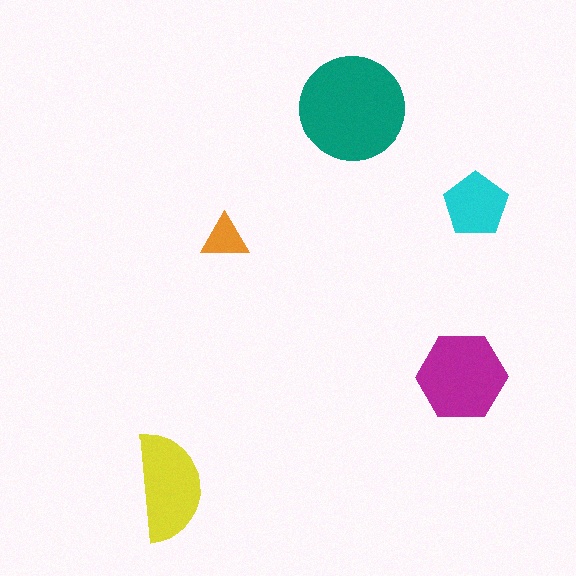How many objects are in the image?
There are 5 objects in the image.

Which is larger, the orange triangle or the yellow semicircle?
The yellow semicircle.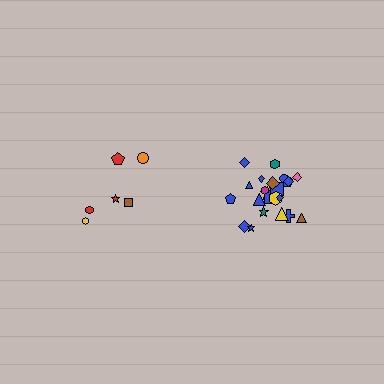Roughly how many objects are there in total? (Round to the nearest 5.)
Roughly 30 objects in total.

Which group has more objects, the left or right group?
The right group.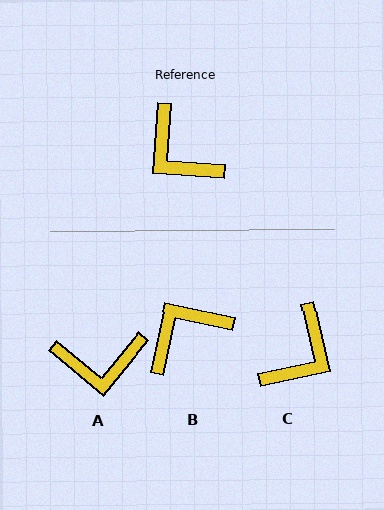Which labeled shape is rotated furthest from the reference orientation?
C, about 106 degrees away.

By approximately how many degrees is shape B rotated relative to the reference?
Approximately 98 degrees clockwise.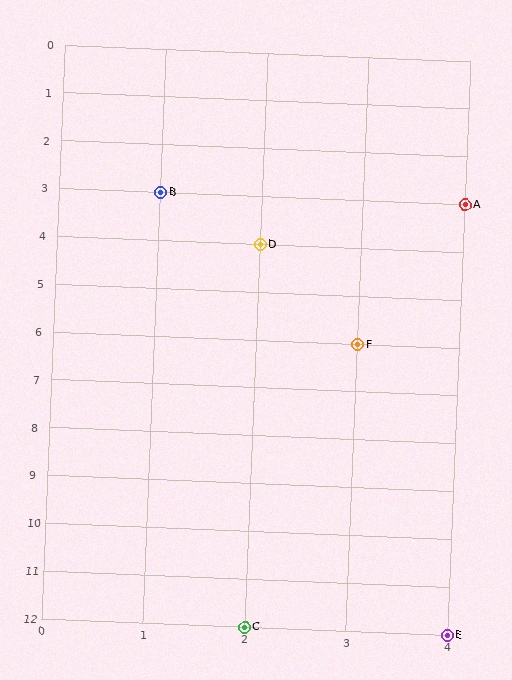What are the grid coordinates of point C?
Point C is at grid coordinates (2, 12).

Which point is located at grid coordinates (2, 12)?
Point C is at (2, 12).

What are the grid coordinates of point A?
Point A is at grid coordinates (4, 3).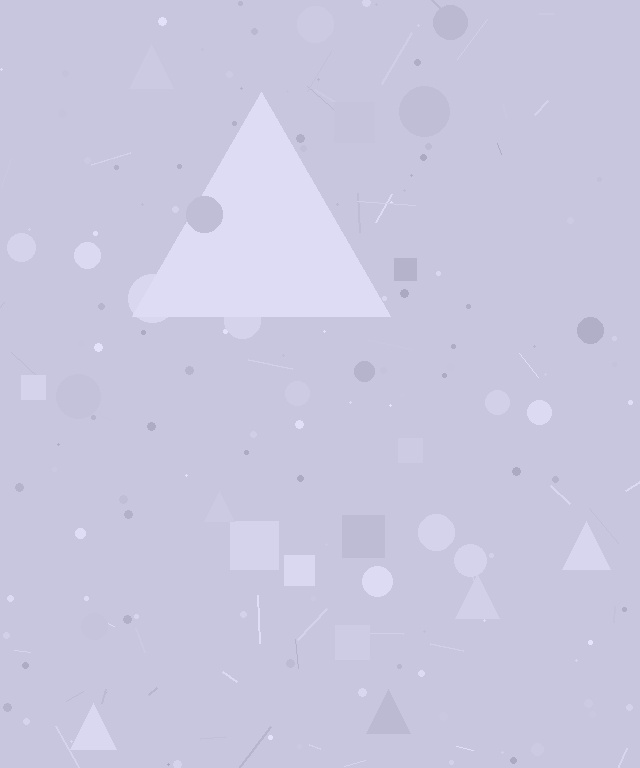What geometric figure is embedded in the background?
A triangle is embedded in the background.